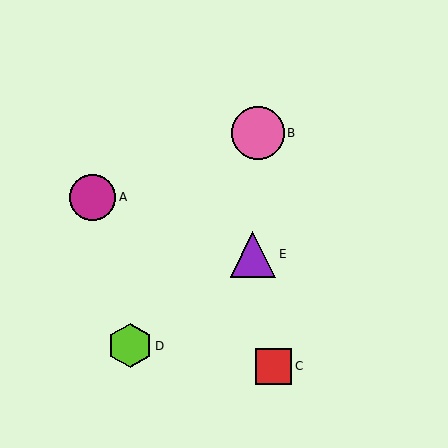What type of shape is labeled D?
Shape D is a lime hexagon.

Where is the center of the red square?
The center of the red square is at (274, 366).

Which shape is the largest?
The pink circle (labeled B) is the largest.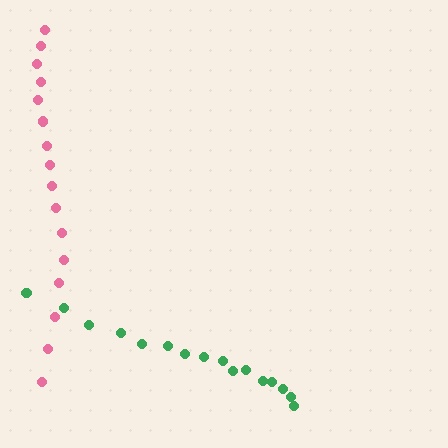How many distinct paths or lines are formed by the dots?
There are 2 distinct paths.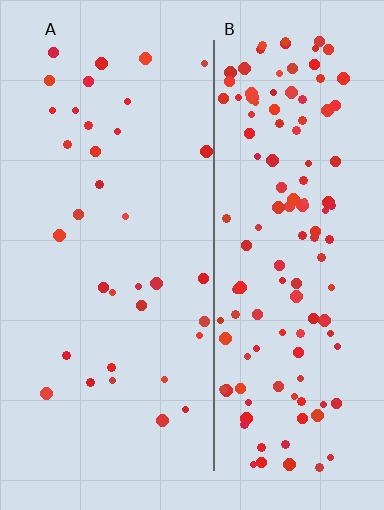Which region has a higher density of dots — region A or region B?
B (the right).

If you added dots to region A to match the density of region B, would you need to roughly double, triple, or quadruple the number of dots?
Approximately quadruple.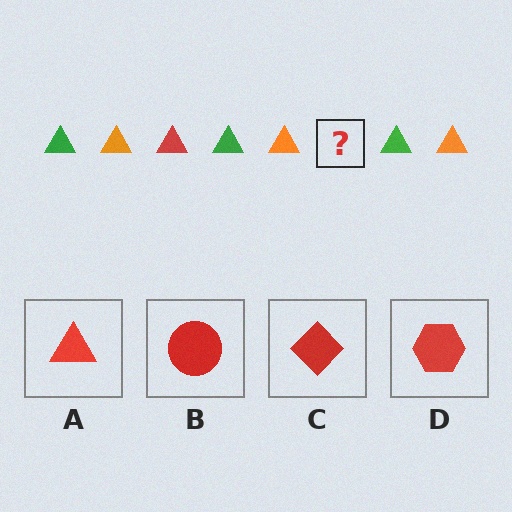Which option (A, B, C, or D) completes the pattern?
A.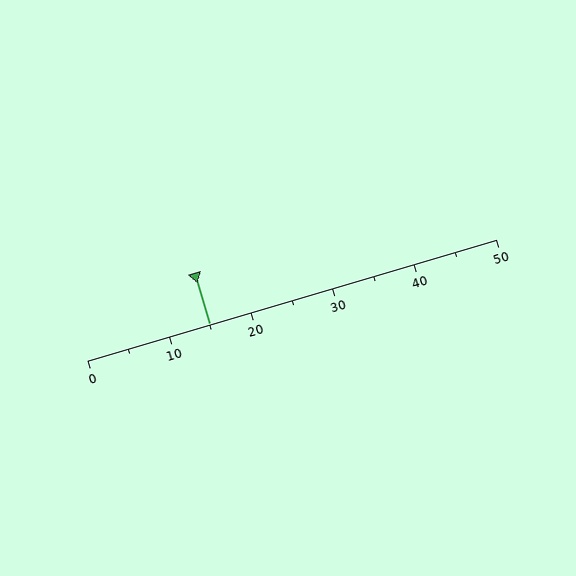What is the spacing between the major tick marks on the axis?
The major ticks are spaced 10 apart.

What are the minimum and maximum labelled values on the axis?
The axis runs from 0 to 50.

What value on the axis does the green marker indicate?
The marker indicates approximately 15.